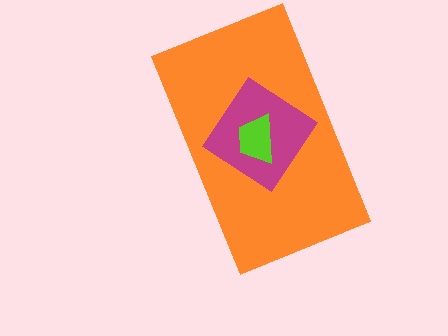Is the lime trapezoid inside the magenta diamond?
Yes.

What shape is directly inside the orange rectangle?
The magenta diamond.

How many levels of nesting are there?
3.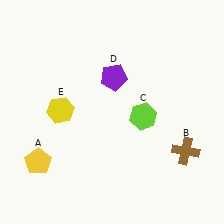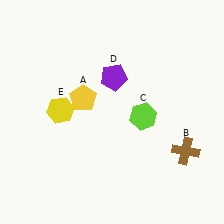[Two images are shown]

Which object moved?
The yellow pentagon (A) moved up.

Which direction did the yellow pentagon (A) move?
The yellow pentagon (A) moved up.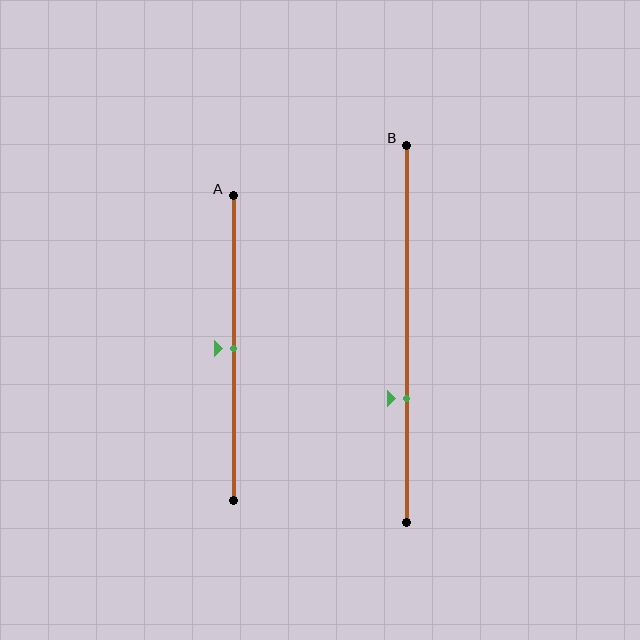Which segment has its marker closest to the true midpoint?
Segment A has its marker closest to the true midpoint.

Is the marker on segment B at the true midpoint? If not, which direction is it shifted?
No, the marker on segment B is shifted downward by about 17% of the segment length.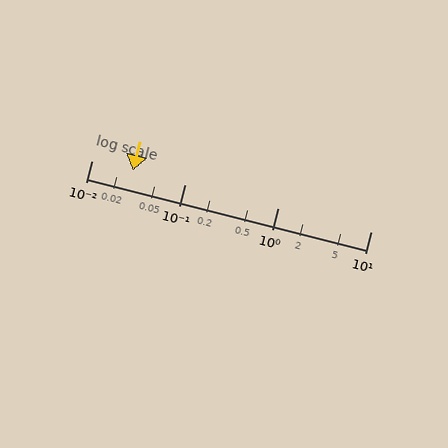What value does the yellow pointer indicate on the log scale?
The pointer indicates approximately 0.028.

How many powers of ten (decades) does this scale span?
The scale spans 3 decades, from 0.01 to 10.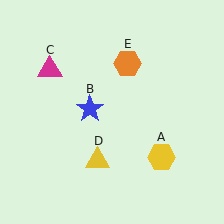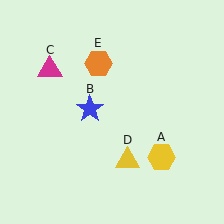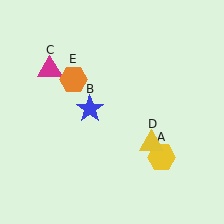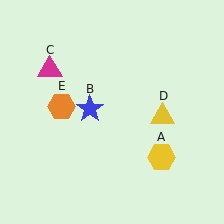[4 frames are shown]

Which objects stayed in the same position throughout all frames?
Yellow hexagon (object A) and blue star (object B) and magenta triangle (object C) remained stationary.